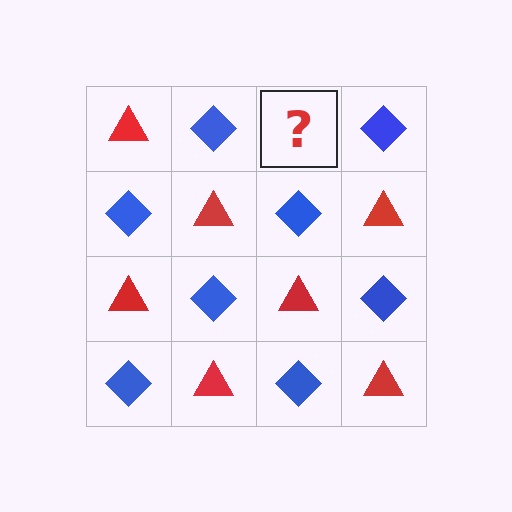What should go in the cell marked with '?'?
The missing cell should contain a red triangle.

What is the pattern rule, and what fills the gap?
The rule is that it alternates red triangle and blue diamond in a checkerboard pattern. The gap should be filled with a red triangle.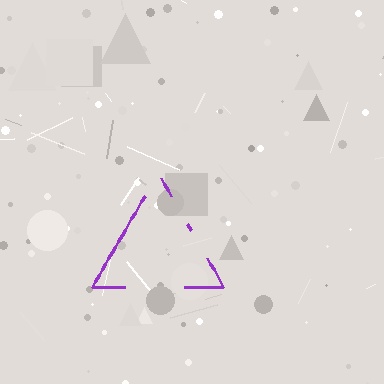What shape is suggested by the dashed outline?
The dashed outline suggests a triangle.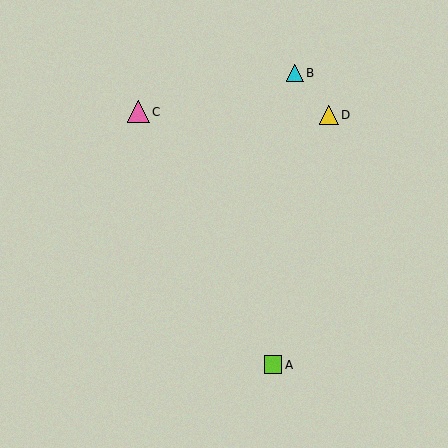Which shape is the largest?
The pink triangle (labeled C) is the largest.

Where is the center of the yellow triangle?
The center of the yellow triangle is at (329, 115).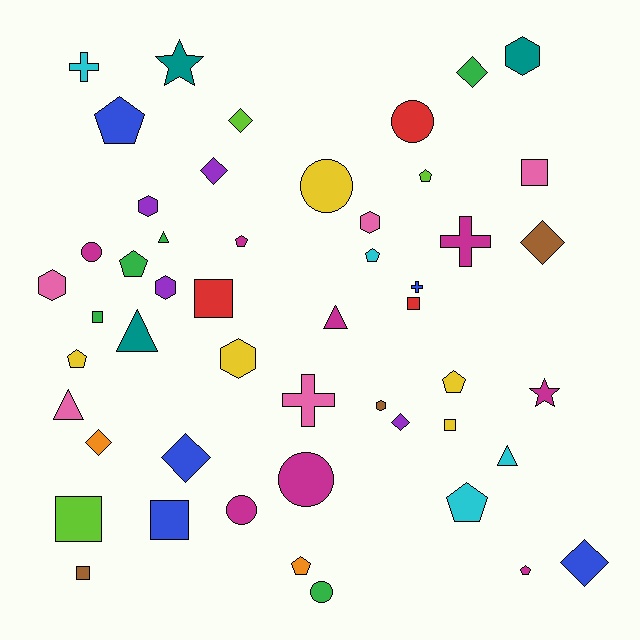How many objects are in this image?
There are 50 objects.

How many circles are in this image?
There are 6 circles.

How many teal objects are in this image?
There are 3 teal objects.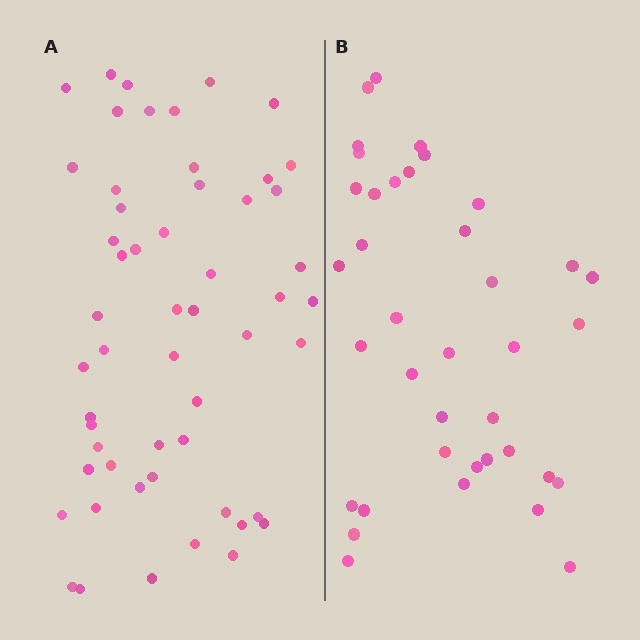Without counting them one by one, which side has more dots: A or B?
Region A (the left region) has more dots.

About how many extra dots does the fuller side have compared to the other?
Region A has approximately 15 more dots than region B.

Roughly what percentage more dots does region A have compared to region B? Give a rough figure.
About 40% more.